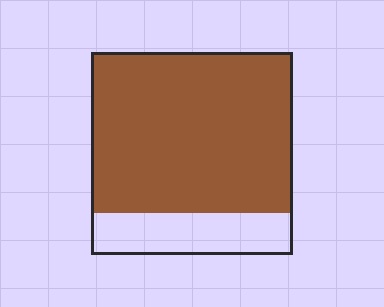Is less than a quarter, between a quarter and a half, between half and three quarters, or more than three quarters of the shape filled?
More than three quarters.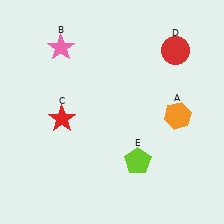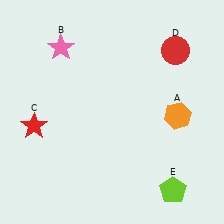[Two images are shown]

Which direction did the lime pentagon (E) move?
The lime pentagon (E) moved right.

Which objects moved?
The objects that moved are: the red star (C), the lime pentagon (E).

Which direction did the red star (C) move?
The red star (C) moved left.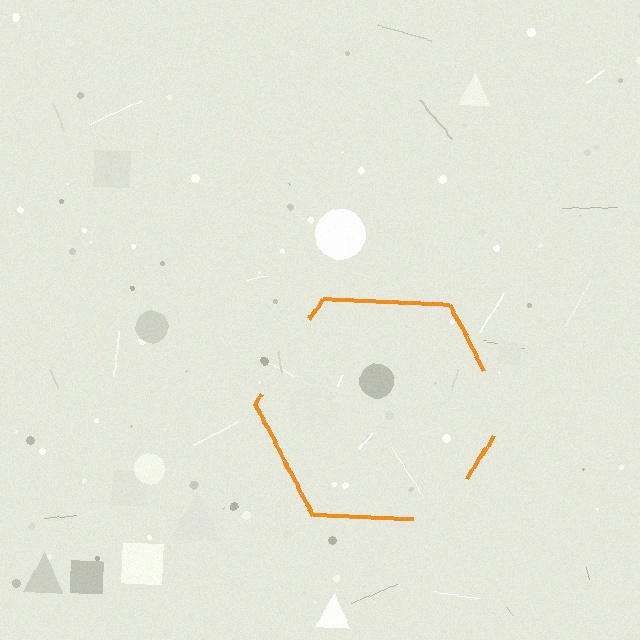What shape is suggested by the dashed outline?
The dashed outline suggests a hexagon.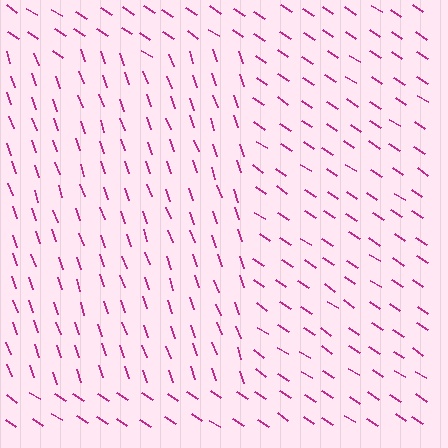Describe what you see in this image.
The image is filled with small magenta line segments. A rectangle region in the image has lines oriented differently from the surrounding lines, creating a visible texture boundary.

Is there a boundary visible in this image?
Yes, there is a texture boundary formed by a change in line orientation.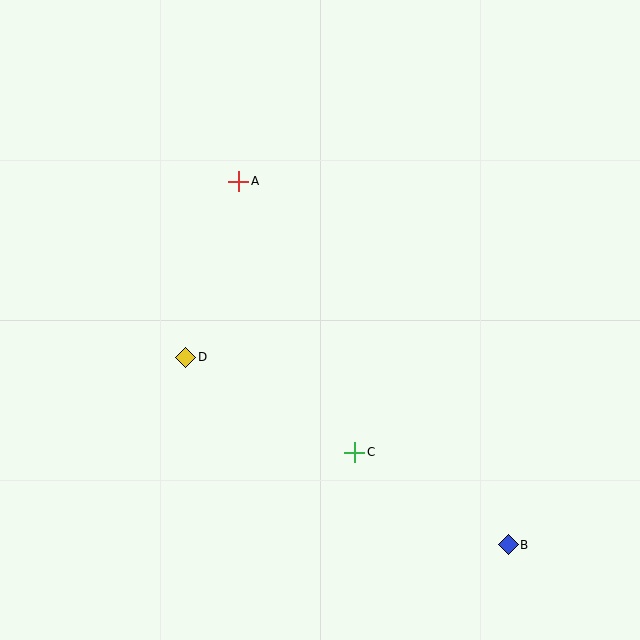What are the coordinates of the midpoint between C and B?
The midpoint between C and B is at (432, 499).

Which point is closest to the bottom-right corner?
Point B is closest to the bottom-right corner.